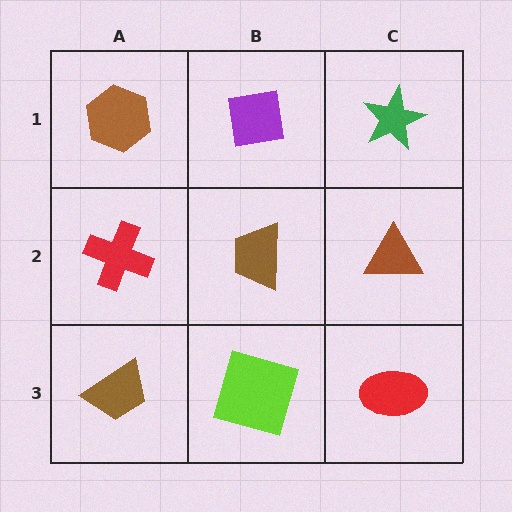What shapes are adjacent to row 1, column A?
A red cross (row 2, column A), a purple square (row 1, column B).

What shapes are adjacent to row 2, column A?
A brown hexagon (row 1, column A), a brown trapezoid (row 3, column A), a brown trapezoid (row 2, column B).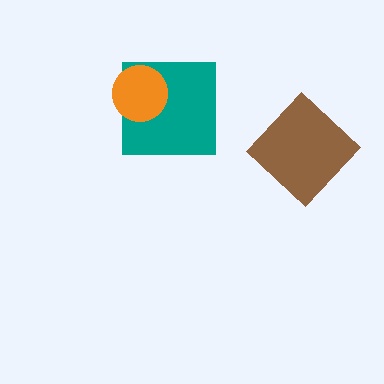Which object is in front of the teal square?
The orange circle is in front of the teal square.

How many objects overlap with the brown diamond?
0 objects overlap with the brown diamond.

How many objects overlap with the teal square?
1 object overlaps with the teal square.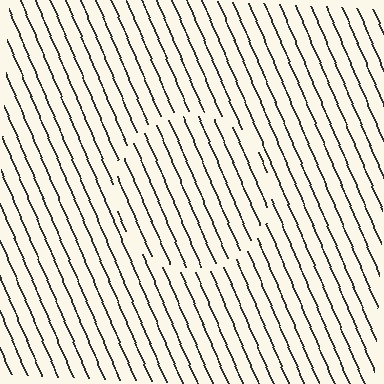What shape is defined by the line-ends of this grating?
An illusory circle. The interior of the shape contains the same grating, shifted by half a period — the contour is defined by the phase discontinuity where line-ends from the inner and outer gratings abut.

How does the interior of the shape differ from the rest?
The interior of the shape contains the same grating, shifted by half a period — the contour is defined by the phase discontinuity where line-ends from the inner and outer gratings abut.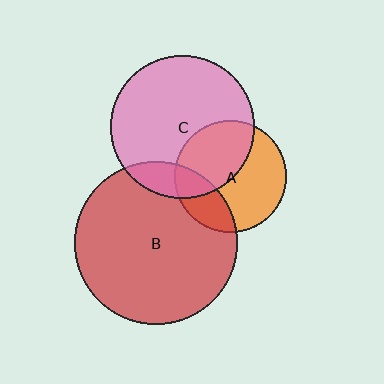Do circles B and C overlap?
Yes.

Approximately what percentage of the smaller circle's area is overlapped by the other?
Approximately 15%.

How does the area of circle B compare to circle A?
Approximately 2.1 times.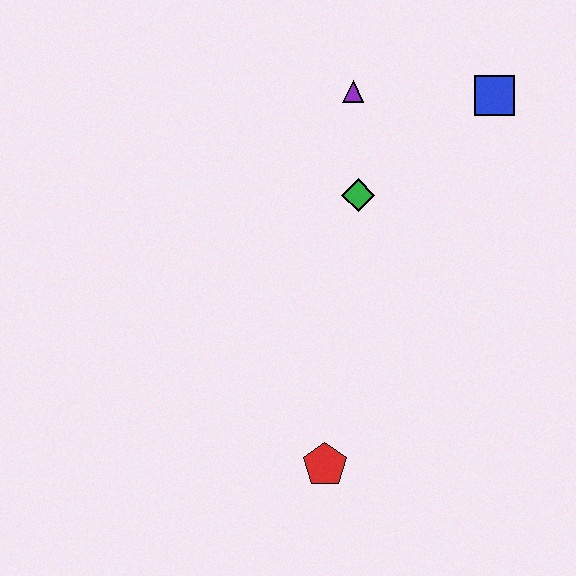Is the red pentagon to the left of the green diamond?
Yes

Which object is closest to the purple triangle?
The green diamond is closest to the purple triangle.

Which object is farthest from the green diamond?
The red pentagon is farthest from the green diamond.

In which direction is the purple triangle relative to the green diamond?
The purple triangle is above the green diamond.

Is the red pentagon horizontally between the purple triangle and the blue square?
No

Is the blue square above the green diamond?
Yes